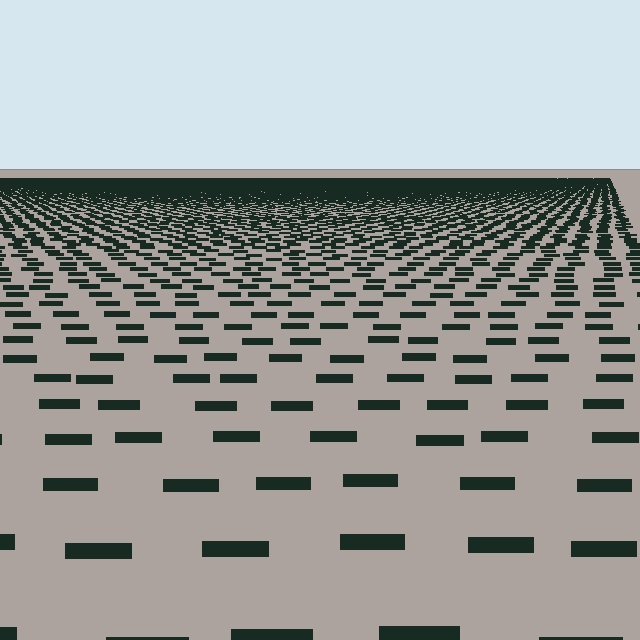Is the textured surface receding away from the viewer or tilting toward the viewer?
The surface is receding away from the viewer. Texture elements get smaller and denser toward the top.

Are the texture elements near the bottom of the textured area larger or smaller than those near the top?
Larger. Near the bottom, elements are closer to the viewer and appear at a bigger on-screen size.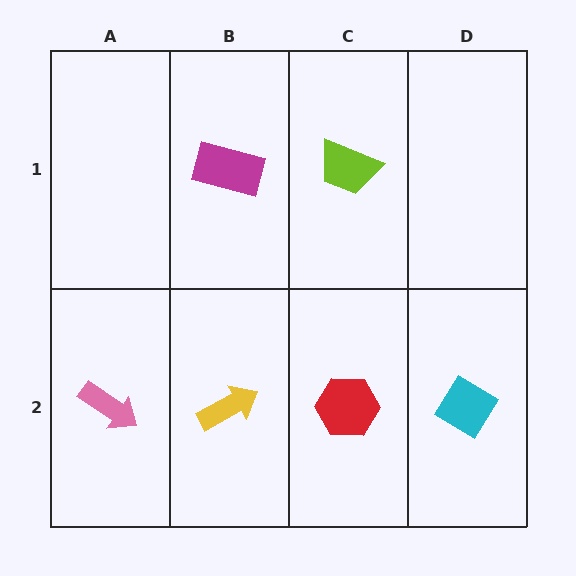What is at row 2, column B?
A yellow arrow.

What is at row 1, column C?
A lime trapezoid.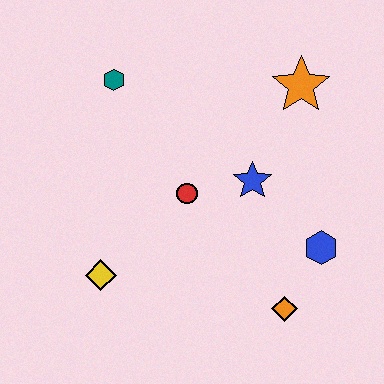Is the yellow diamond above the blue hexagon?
No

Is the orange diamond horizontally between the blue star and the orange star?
Yes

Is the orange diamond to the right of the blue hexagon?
No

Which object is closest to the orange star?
The blue star is closest to the orange star.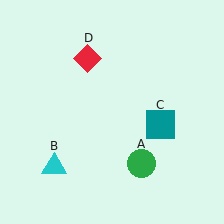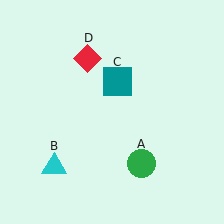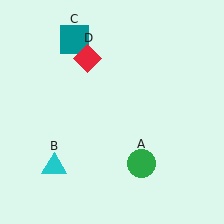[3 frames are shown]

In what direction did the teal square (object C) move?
The teal square (object C) moved up and to the left.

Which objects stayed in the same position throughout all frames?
Green circle (object A) and cyan triangle (object B) and red diamond (object D) remained stationary.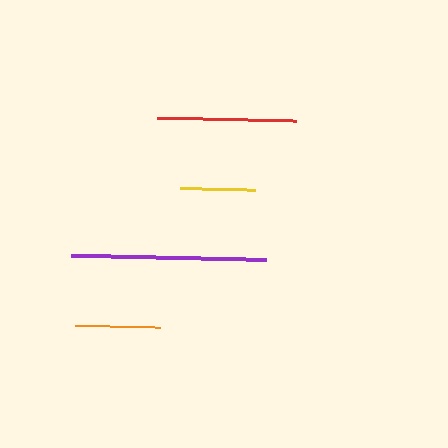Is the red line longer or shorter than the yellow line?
The red line is longer than the yellow line.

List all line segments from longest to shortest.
From longest to shortest: purple, red, orange, yellow.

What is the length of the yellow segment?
The yellow segment is approximately 76 pixels long.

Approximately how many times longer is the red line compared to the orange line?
The red line is approximately 1.6 times the length of the orange line.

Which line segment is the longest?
The purple line is the longest at approximately 196 pixels.